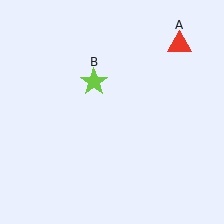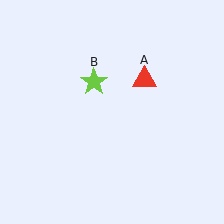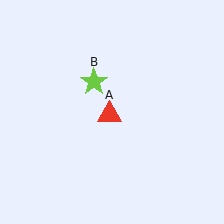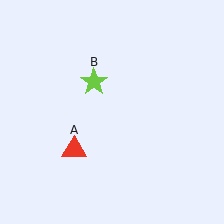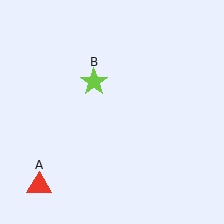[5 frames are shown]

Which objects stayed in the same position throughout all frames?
Lime star (object B) remained stationary.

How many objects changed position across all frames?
1 object changed position: red triangle (object A).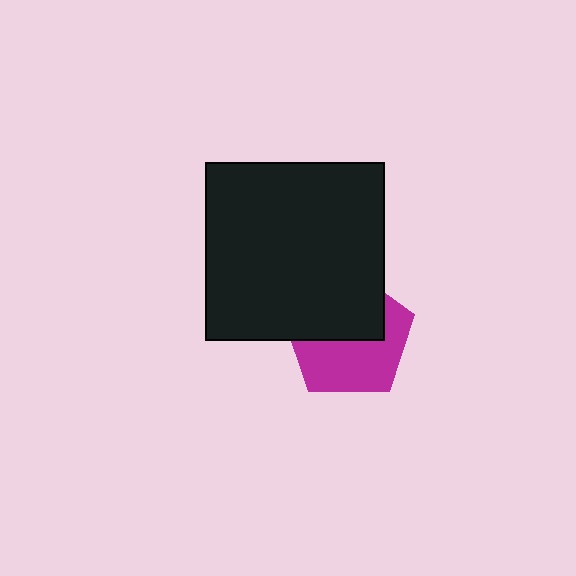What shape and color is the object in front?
The object in front is a black square.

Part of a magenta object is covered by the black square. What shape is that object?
It is a pentagon.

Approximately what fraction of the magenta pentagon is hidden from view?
Roughly 48% of the magenta pentagon is hidden behind the black square.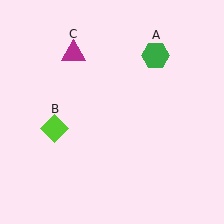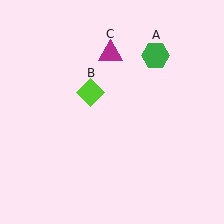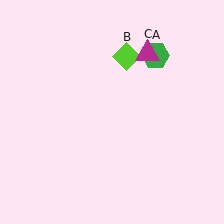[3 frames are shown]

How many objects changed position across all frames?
2 objects changed position: lime diamond (object B), magenta triangle (object C).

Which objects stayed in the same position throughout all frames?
Green hexagon (object A) remained stationary.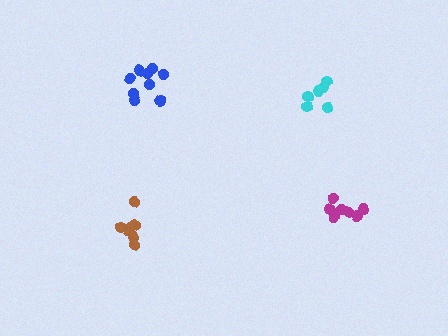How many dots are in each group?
Group 1: 7 dots, Group 2: 6 dots, Group 3: 7 dots, Group 4: 9 dots (29 total).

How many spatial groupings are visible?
There are 4 spatial groupings.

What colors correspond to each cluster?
The clusters are colored: brown, cyan, magenta, blue.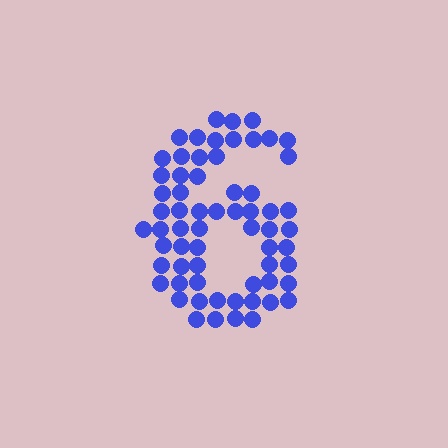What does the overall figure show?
The overall figure shows the digit 6.